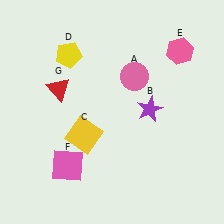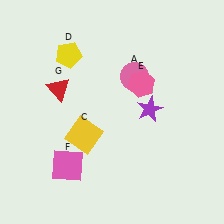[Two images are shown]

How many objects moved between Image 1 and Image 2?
1 object moved between the two images.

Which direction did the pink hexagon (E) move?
The pink hexagon (E) moved left.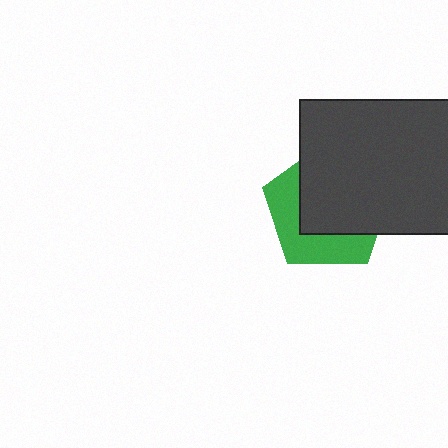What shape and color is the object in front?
The object in front is a dark gray rectangle.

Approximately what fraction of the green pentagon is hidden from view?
Roughly 60% of the green pentagon is hidden behind the dark gray rectangle.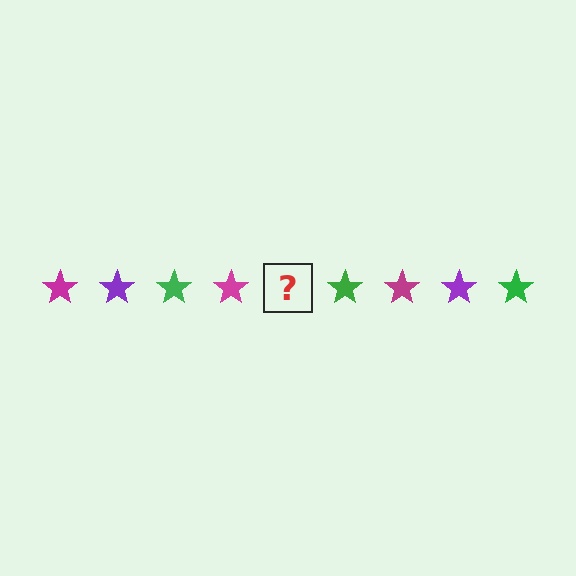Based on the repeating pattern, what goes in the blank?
The blank should be a purple star.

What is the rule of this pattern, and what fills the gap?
The rule is that the pattern cycles through magenta, purple, green stars. The gap should be filled with a purple star.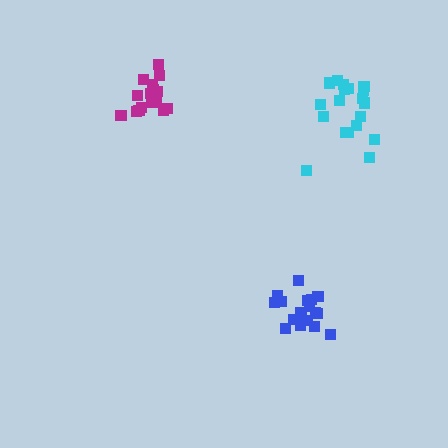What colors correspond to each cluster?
The clusters are colored: blue, cyan, magenta.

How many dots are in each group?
Group 1: 18 dots, Group 2: 19 dots, Group 3: 17 dots (54 total).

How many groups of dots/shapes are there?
There are 3 groups.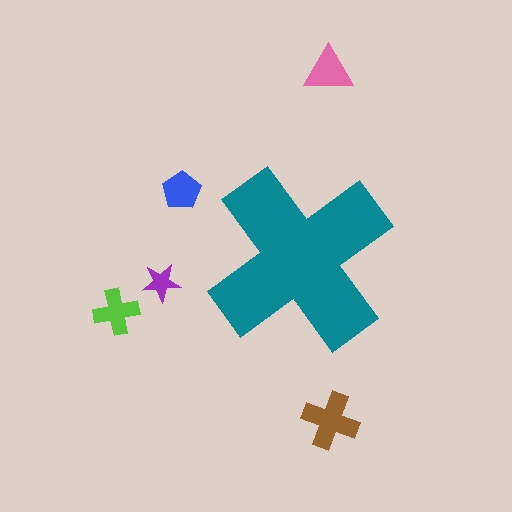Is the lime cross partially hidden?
No, the lime cross is fully visible.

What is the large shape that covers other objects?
A teal cross.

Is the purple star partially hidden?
No, the purple star is fully visible.